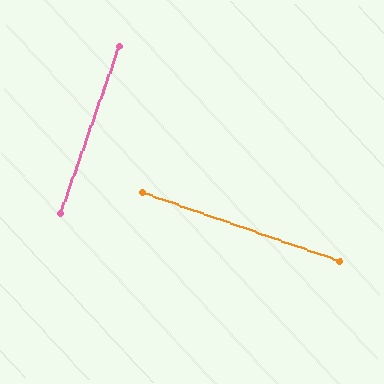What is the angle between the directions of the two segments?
Approximately 90 degrees.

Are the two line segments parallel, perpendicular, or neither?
Perpendicular — they meet at approximately 90°.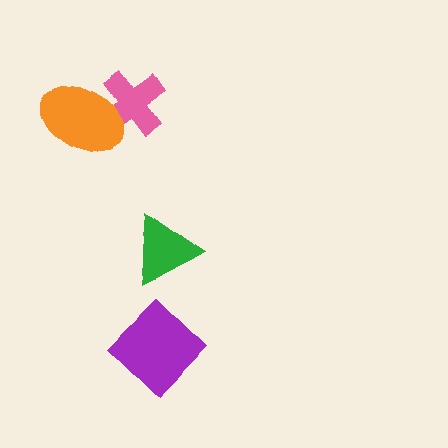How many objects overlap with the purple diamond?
0 objects overlap with the purple diamond.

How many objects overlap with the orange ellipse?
1 object overlaps with the orange ellipse.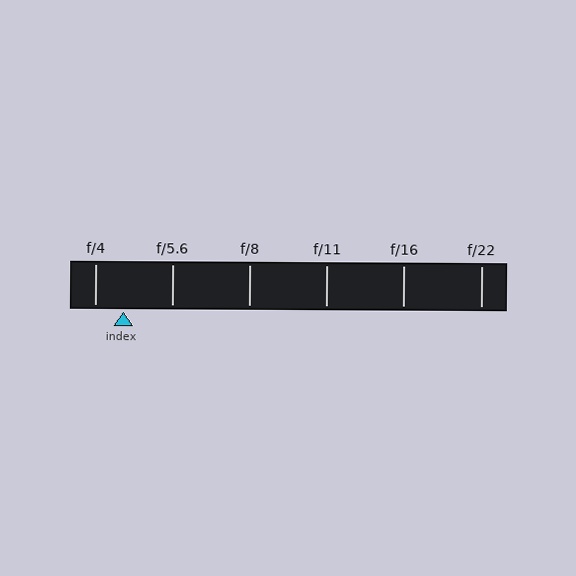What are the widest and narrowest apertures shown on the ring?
The widest aperture shown is f/4 and the narrowest is f/22.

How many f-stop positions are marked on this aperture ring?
There are 6 f-stop positions marked.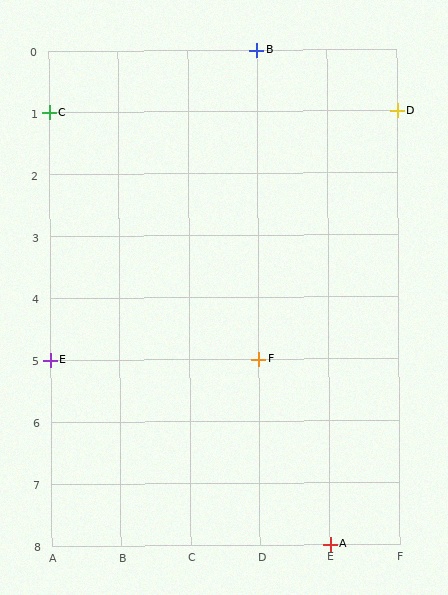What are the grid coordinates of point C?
Point C is at grid coordinates (A, 1).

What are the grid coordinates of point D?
Point D is at grid coordinates (F, 1).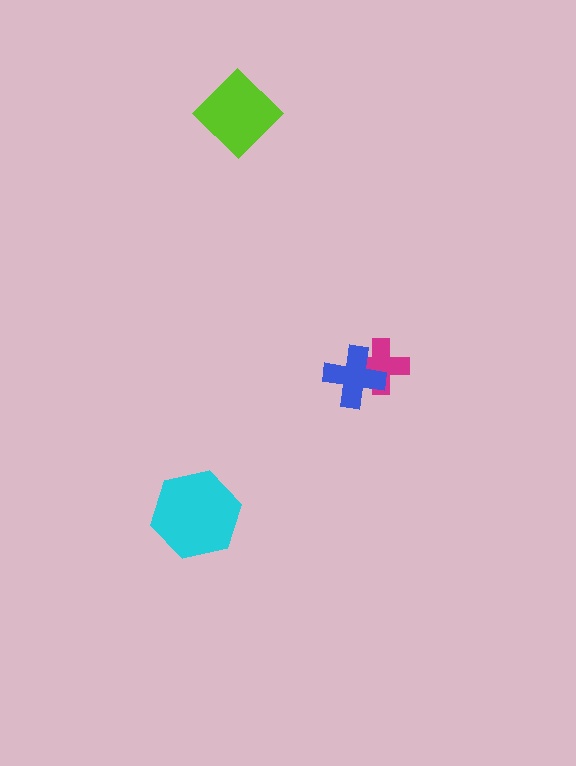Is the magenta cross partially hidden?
Yes, it is partially covered by another shape.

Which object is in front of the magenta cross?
The blue cross is in front of the magenta cross.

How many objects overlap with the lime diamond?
0 objects overlap with the lime diamond.